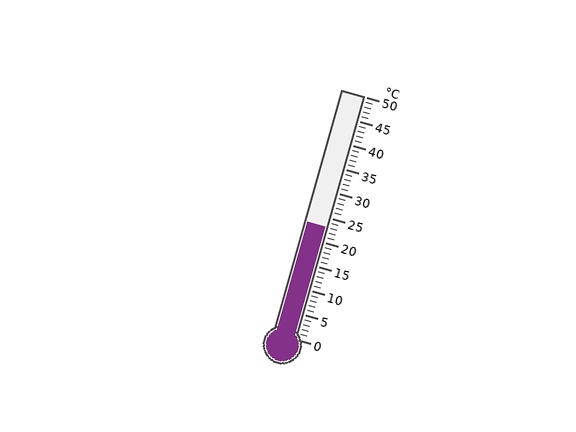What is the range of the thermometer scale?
The thermometer scale ranges from 0°C to 50°C.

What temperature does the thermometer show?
The thermometer shows approximately 23°C.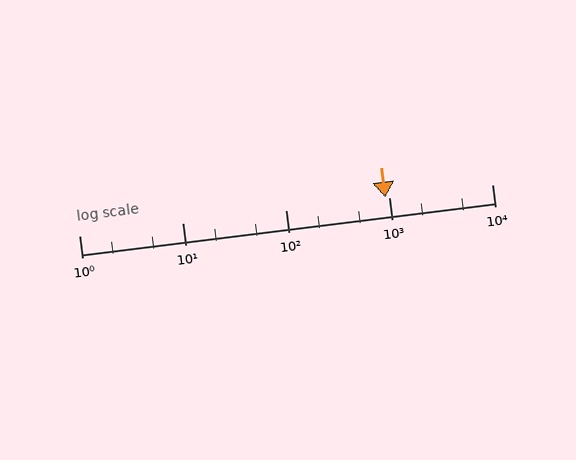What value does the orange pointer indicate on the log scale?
The pointer indicates approximately 930.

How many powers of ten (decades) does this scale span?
The scale spans 4 decades, from 1 to 10000.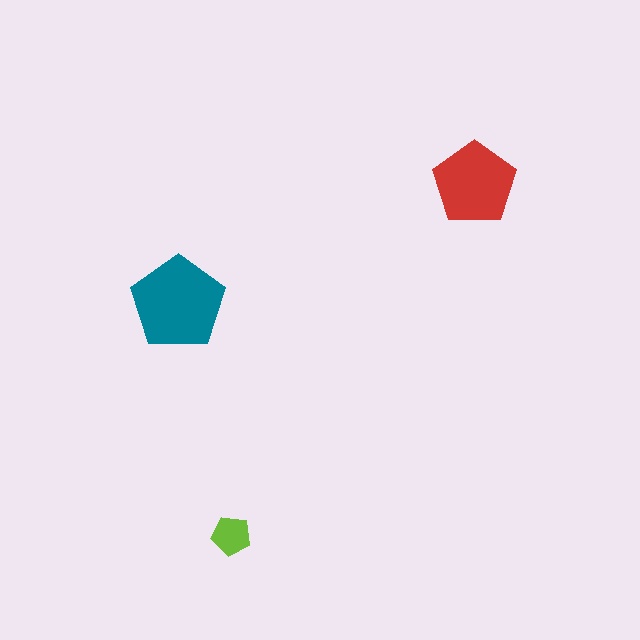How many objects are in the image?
There are 3 objects in the image.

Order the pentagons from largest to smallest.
the teal one, the red one, the lime one.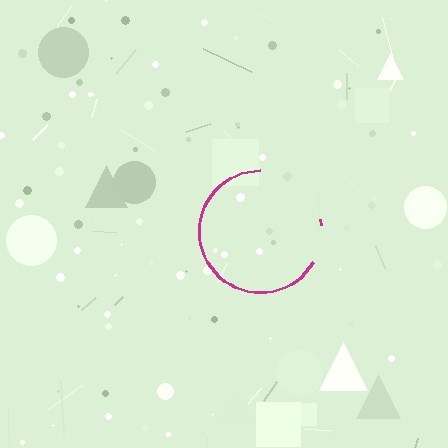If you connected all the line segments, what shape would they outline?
They would outline a circle.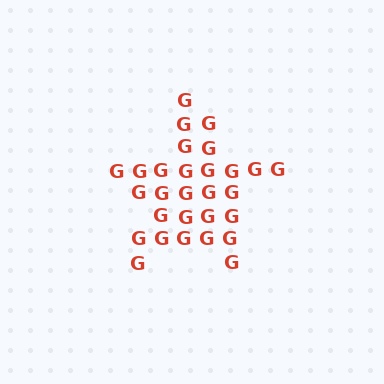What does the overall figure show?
The overall figure shows a star.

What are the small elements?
The small elements are letter G's.